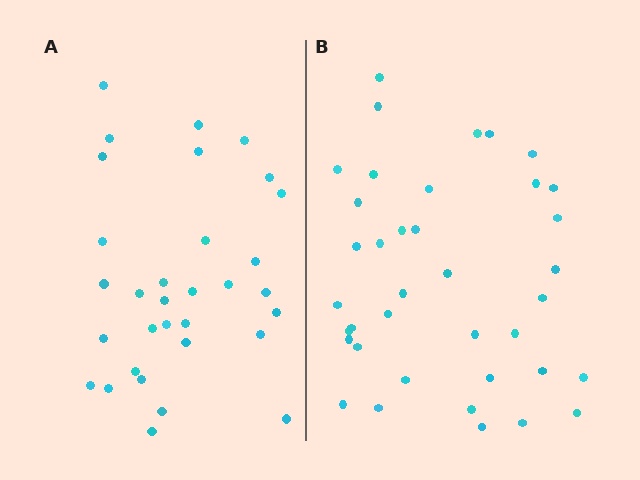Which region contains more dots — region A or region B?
Region B (the right region) has more dots.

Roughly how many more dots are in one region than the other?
Region B has about 6 more dots than region A.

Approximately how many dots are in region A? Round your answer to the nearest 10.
About 30 dots. (The exact count is 32, which rounds to 30.)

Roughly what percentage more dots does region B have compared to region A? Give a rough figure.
About 20% more.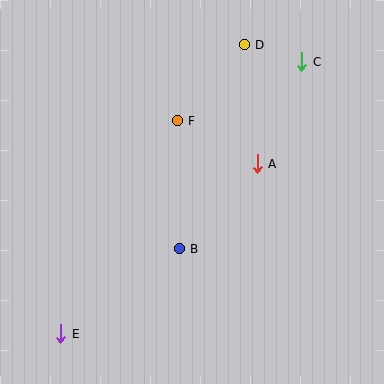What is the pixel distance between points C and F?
The distance between C and F is 138 pixels.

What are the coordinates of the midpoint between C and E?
The midpoint between C and E is at (181, 198).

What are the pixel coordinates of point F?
Point F is at (177, 121).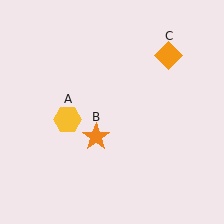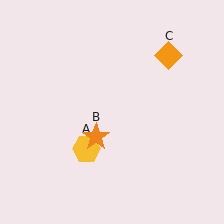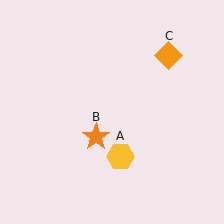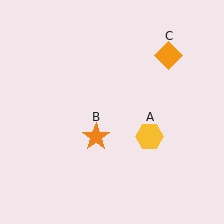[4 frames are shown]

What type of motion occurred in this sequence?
The yellow hexagon (object A) rotated counterclockwise around the center of the scene.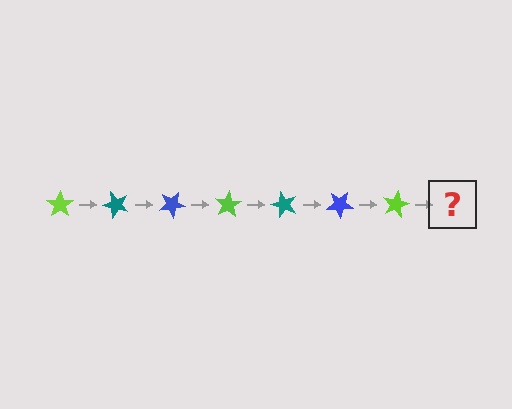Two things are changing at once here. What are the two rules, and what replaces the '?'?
The two rules are that it rotates 50 degrees each step and the color cycles through lime, teal, and blue. The '?' should be a teal star, rotated 350 degrees from the start.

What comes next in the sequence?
The next element should be a teal star, rotated 350 degrees from the start.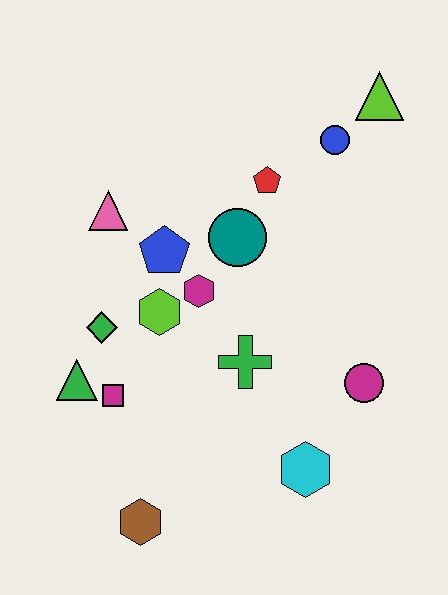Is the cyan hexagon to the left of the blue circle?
Yes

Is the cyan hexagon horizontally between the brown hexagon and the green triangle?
No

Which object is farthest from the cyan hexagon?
The lime triangle is farthest from the cyan hexagon.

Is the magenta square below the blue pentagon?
Yes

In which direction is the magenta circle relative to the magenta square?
The magenta circle is to the right of the magenta square.